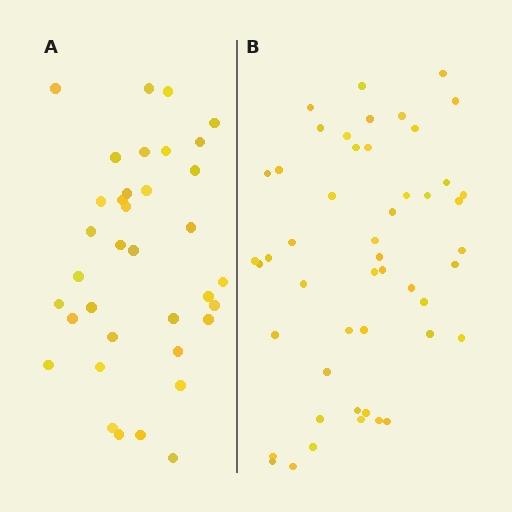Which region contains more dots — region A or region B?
Region B (the right region) has more dots.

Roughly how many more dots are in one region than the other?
Region B has approximately 15 more dots than region A.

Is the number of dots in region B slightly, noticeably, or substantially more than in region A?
Region B has noticeably more, but not dramatically so. The ratio is roughly 1.4 to 1.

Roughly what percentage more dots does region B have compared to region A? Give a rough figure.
About 35% more.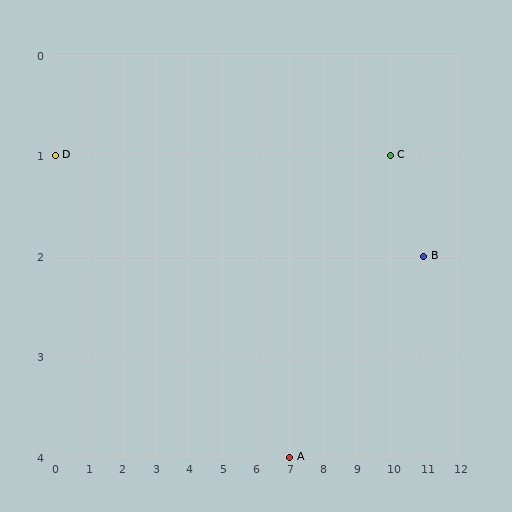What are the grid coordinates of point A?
Point A is at grid coordinates (7, 4).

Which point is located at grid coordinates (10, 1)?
Point C is at (10, 1).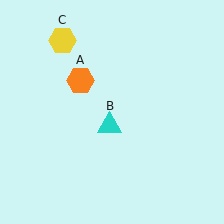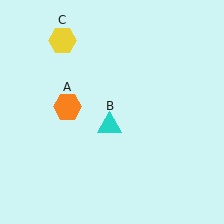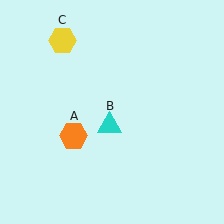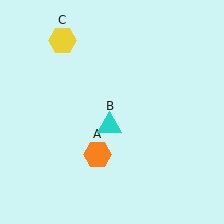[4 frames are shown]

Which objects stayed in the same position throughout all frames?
Cyan triangle (object B) and yellow hexagon (object C) remained stationary.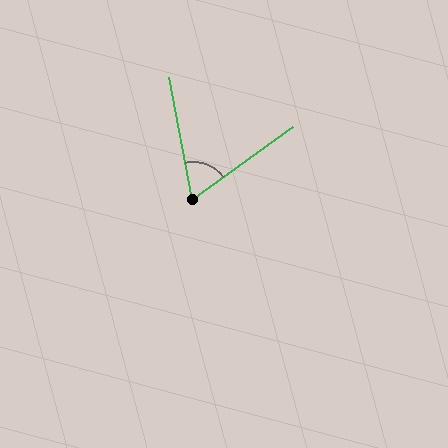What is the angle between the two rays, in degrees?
Approximately 65 degrees.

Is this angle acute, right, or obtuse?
It is acute.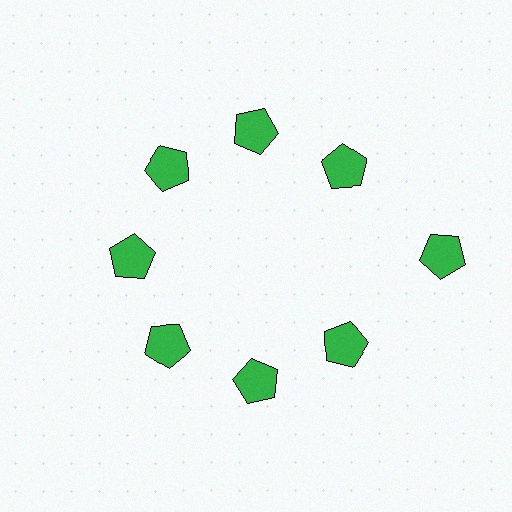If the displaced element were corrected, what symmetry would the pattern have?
It would have 8-fold rotational symmetry — the pattern would map onto itself every 45 degrees.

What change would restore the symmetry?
The symmetry would be restored by moving it inward, back onto the ring so that all 8 pentagons sit at equal angles and equal distance from the center.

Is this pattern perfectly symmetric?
No. The 8 green pentagons are arranged in a ring, but one element near the 3 o'clock position is pushed outward from the center, breaking the 8-fold rotational symmetry.